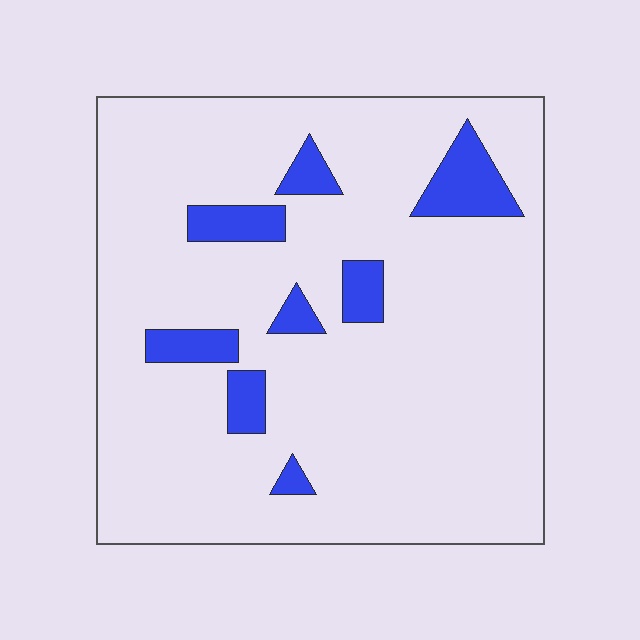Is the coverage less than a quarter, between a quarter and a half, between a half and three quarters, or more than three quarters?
Less than a quarter.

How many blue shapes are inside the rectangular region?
8.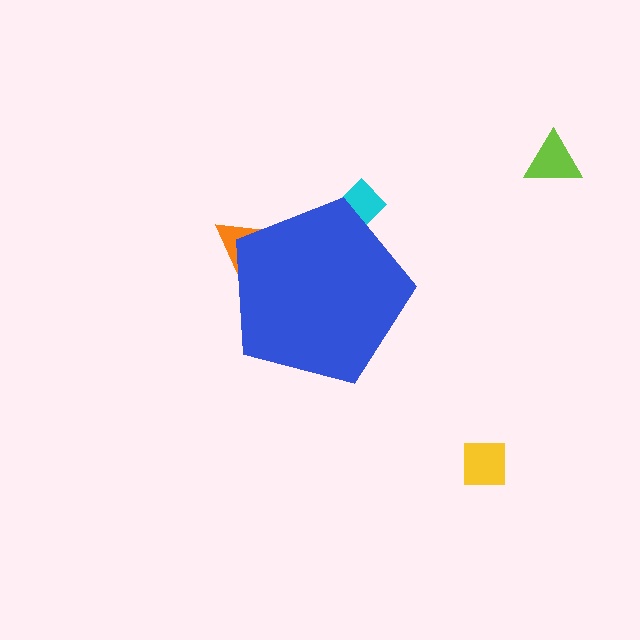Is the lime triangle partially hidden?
No, the lime triangle is fully visible.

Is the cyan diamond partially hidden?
Yes, the cyan diamond is partially hidden behind the blue pentagon.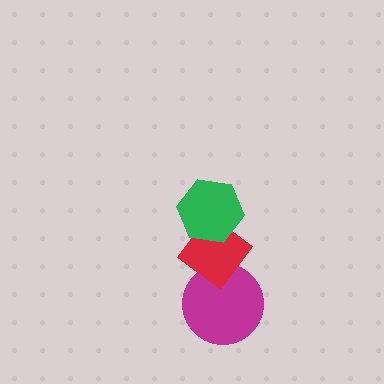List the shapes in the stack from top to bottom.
From top to bottom: the green hexagon, the red diamond, the magenta circle.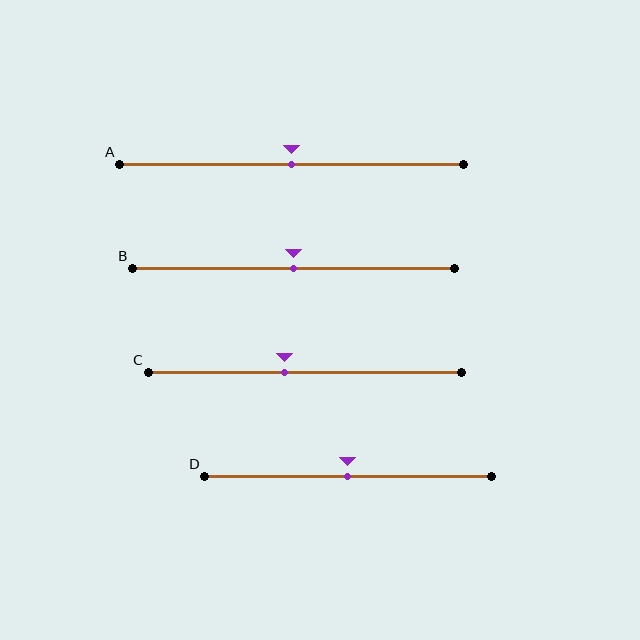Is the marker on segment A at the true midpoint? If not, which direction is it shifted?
Yes, the marker on segment A is at the true midpoint.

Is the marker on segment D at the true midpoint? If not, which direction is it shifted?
Yes, the marker on segment D is at the true midpoint.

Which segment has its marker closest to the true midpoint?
Segment A has its marker closest to the true midpoint.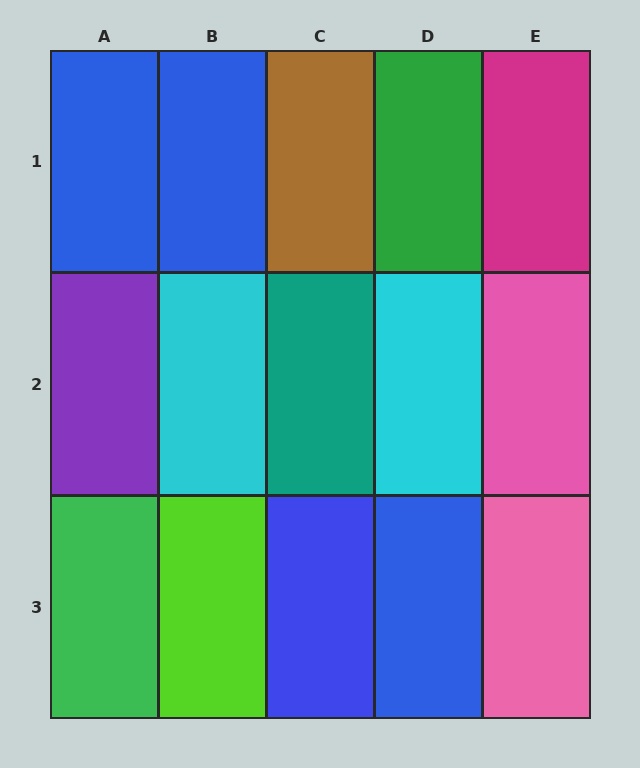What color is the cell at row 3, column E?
Pink.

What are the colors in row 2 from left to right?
Purple, cyan, teal, cyan, pink.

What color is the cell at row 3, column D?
Blue.